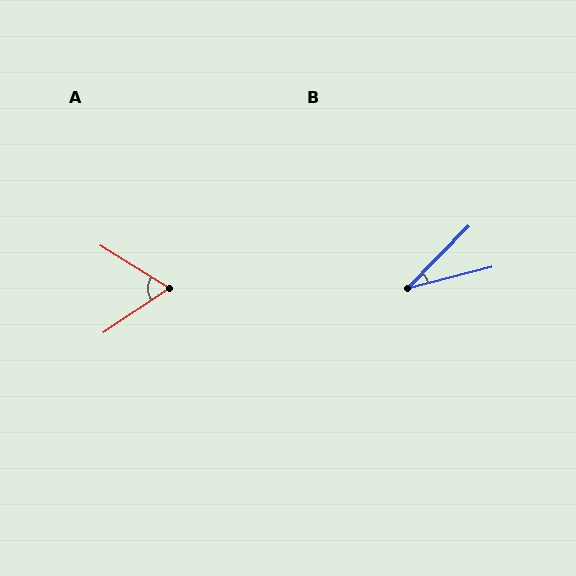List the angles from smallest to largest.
B (31°), A (65°).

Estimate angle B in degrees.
Approximately 31 degrees.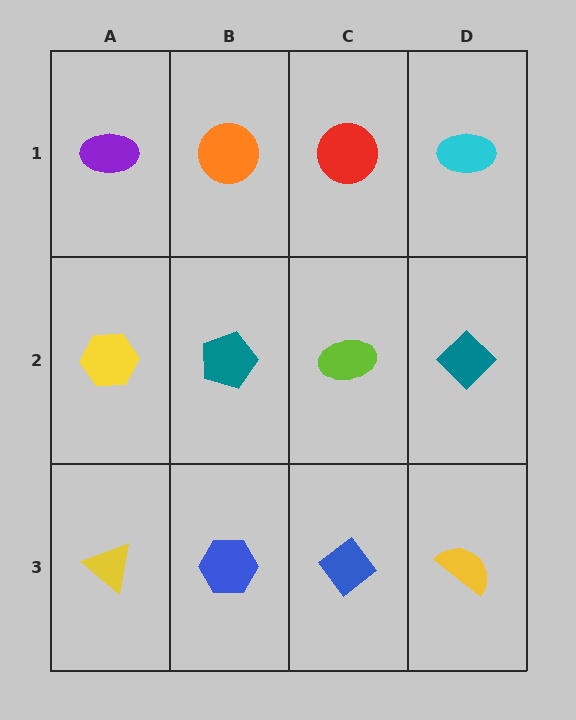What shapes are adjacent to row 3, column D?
A teal diamond (row 2, column D), a blue diamond (row 3, column C).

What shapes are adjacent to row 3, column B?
A teal pentagon (row 2, column B), a yellow triangle (row 3, column A), a blue diamond (row 3, column C).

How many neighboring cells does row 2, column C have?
4.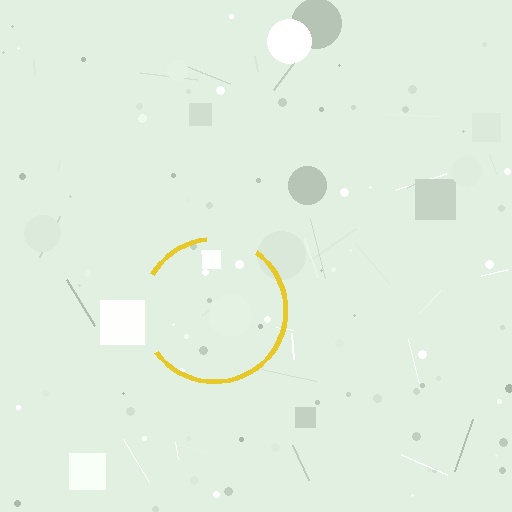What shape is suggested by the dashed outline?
The dashed outline suggests a circle.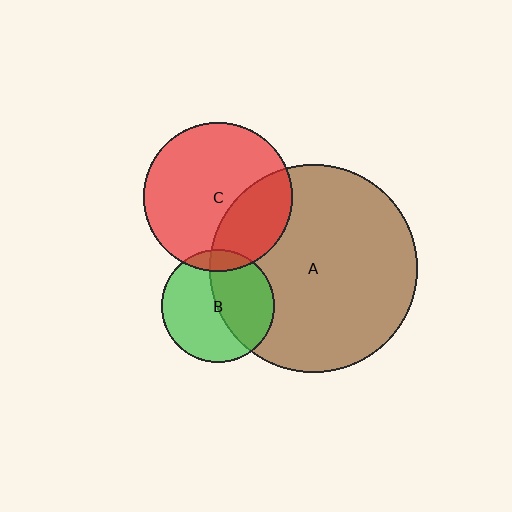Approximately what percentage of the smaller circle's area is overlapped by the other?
Approximately 10%.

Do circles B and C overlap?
Yes.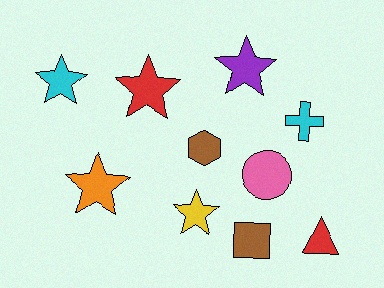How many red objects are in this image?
There are 2 red objects.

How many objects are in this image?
There are 10 objects.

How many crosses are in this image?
There is 1 cross.